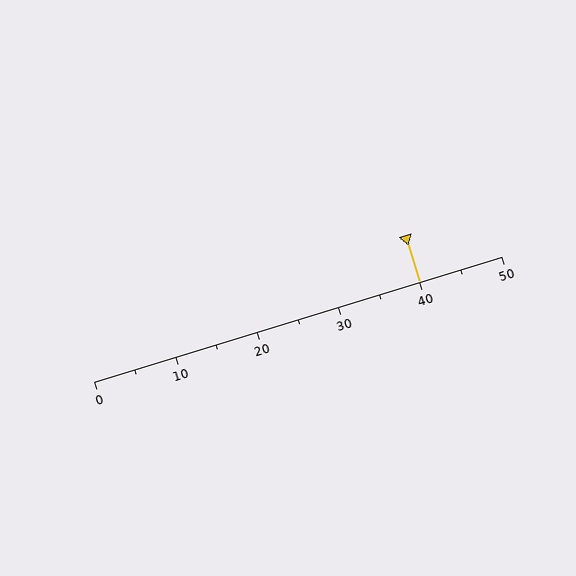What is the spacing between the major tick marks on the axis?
The major ticks are spaced 10 apart.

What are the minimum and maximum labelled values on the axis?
The axis runs from 0 to 50.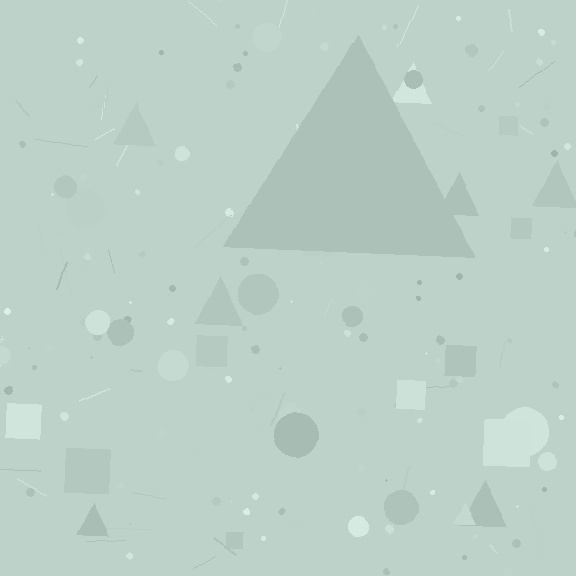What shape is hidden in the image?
A triangle is hidden in the image.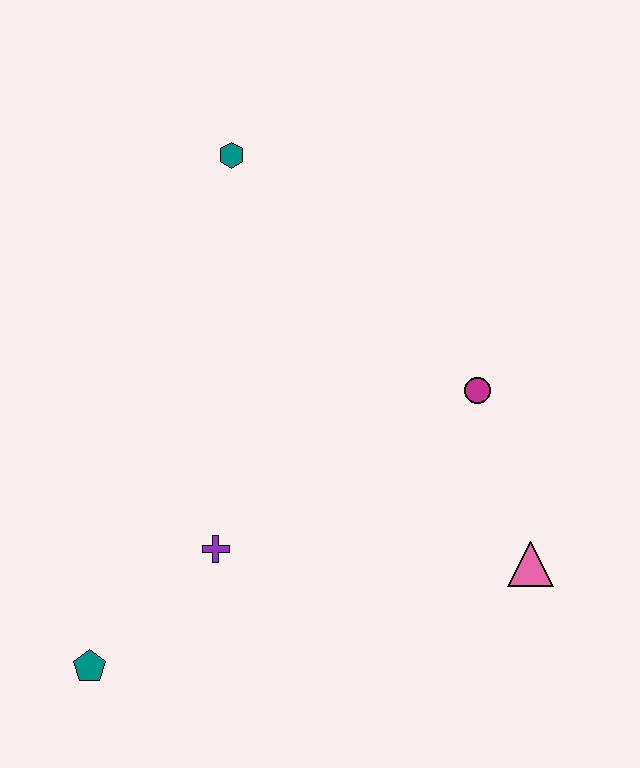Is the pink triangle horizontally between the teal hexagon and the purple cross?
No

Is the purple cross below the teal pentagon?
No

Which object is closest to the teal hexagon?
The magenta circle is closest to the teal hexagon.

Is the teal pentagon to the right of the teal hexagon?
No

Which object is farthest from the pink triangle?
The teal hexagon is farthest from the pink triangle.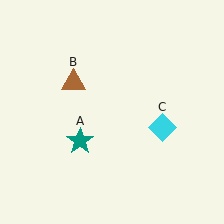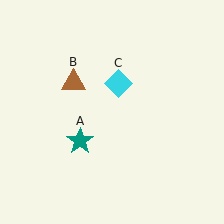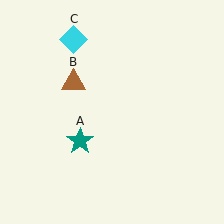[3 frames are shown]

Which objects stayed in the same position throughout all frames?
Teal star (object A) and brown triangle (object B) remained stationary.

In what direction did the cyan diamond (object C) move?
The cyan diamond (object C) moved up and to the left.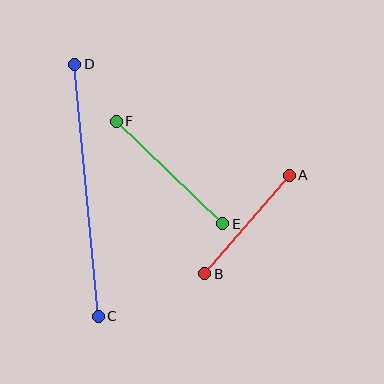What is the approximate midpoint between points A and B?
The midpoint is at approximately (247, 225) pixels.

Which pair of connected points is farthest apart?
Points C and D are farthest apart.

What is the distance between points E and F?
The distance is approximately 148 pixels.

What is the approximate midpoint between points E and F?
The midpoint is at approximately (169, 172) pixels.